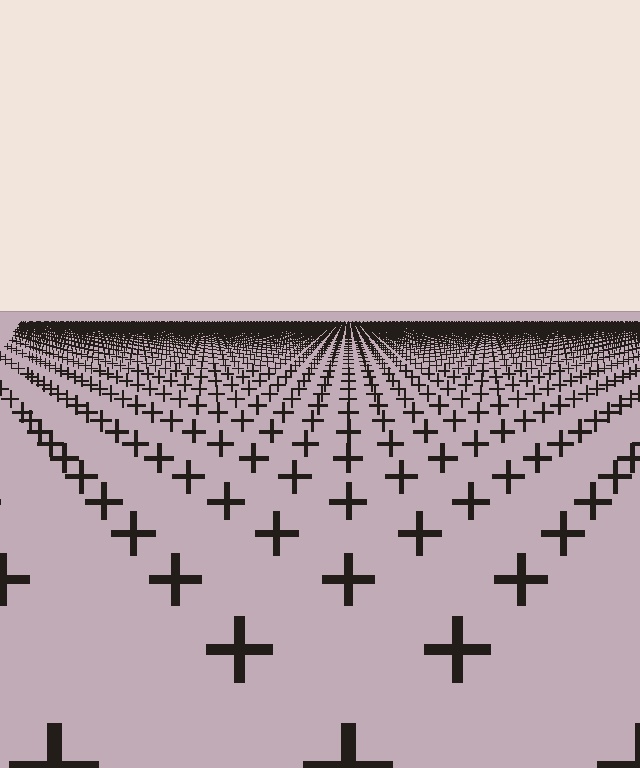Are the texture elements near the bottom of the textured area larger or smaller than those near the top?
Larger. Near the bottom, elements are closer to the viewer and appear at a bigger on-screen size.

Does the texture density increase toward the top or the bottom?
Density increases toward the top.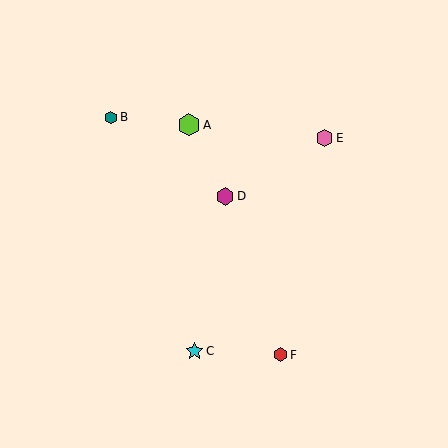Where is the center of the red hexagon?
The center of the red hexagon is at (280, 355).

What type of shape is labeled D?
Shape D is a magenta hexagon.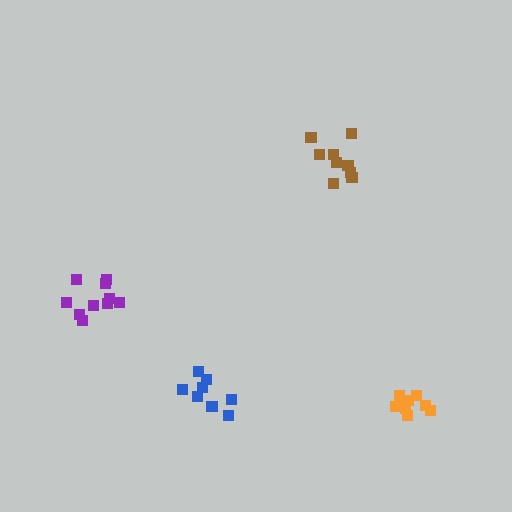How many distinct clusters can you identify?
There are 4 distinct clusters.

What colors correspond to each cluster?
The clusters are colored: blue, orange, brown, purple.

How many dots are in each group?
Group 1: 8 dots, Group 2: 9 dots, Group 3: 9 dots, Group 4: 10 dots (36 total).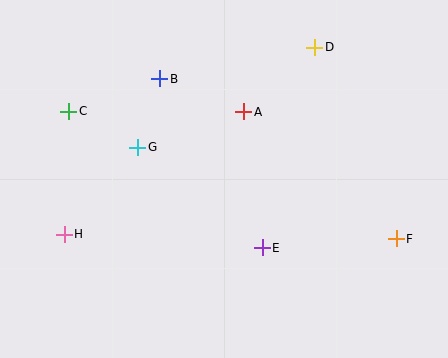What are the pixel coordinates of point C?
Point C is at (69, 111).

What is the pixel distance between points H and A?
The distance between H and A is 217 pixels.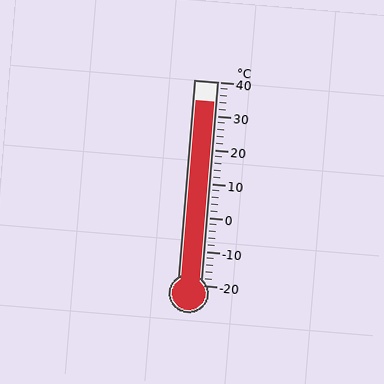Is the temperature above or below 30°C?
The temperature is above 30°C.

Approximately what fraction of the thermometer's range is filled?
The thermometer is filled to approximately 90% of its range.